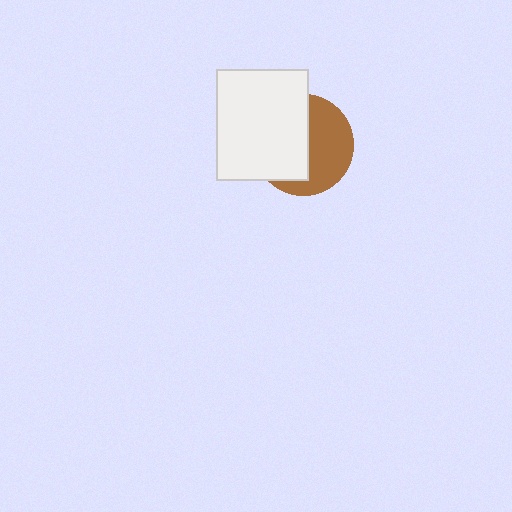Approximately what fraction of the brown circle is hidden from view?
Roughly 52% of the brown circle is hidden behind the white rectangle.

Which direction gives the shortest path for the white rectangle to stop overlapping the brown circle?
Moving left gives the shortest separation.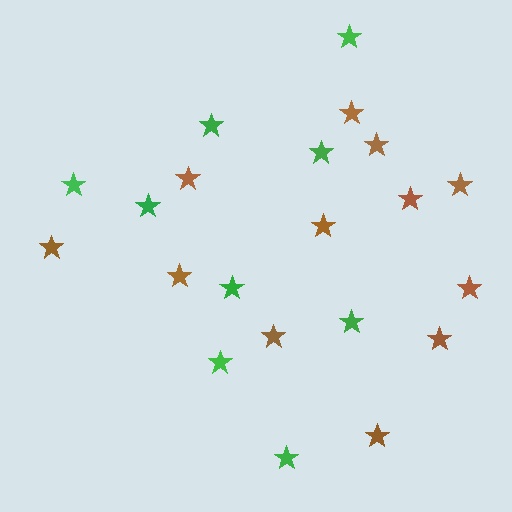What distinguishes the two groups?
There are 2 groups: one group of green stars (9) and one group of brown stars (12).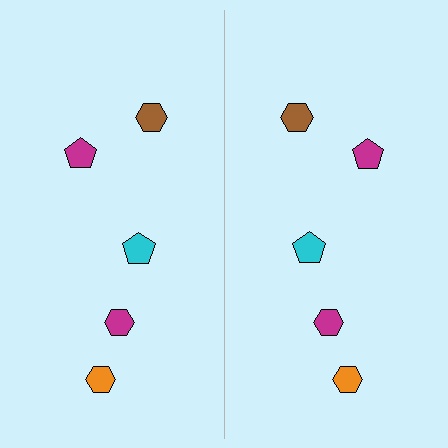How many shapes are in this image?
There are 10 shapes in this image.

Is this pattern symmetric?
Yes, this pattern has bilateral (reflection) symmetry.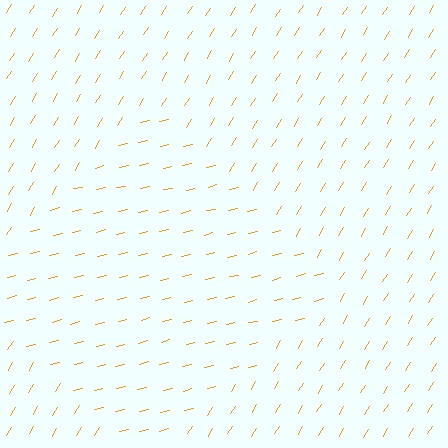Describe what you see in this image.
The image is filled with small orange line segments. A diamond region in the image has lines oriented differently from the surrounding lines, creating a visible texture boundary.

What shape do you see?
I see a diamond.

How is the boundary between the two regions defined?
The boundary is defined purely by a change in line orientation (approximately 45 degrees difference). All lines are the same color and thickness.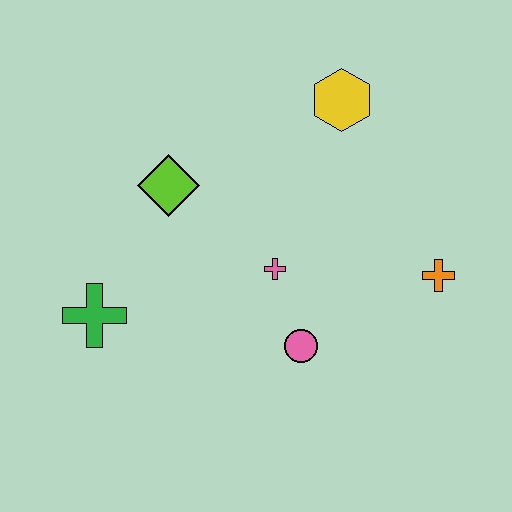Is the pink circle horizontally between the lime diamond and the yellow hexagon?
Yes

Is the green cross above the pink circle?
Yes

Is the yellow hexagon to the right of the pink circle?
Yes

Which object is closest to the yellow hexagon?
The pink cross is closest to the yellow hexagon.